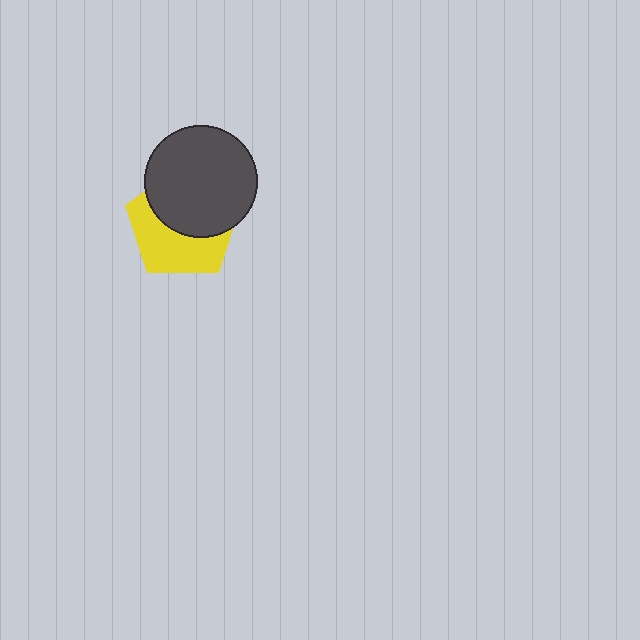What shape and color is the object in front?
The object in front is a dark gray circle.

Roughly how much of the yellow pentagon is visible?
About half of it is visible (roughly 49%).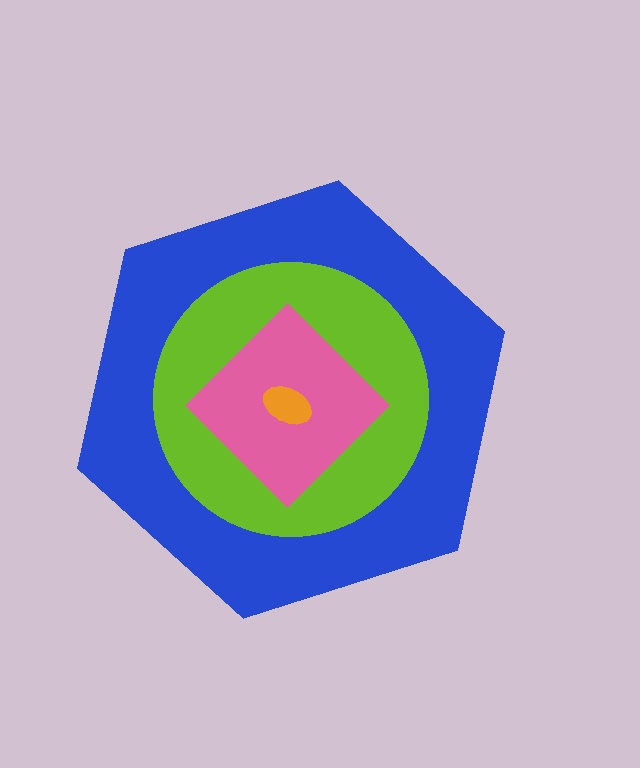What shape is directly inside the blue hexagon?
The lime circle.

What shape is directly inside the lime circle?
The pink diamond.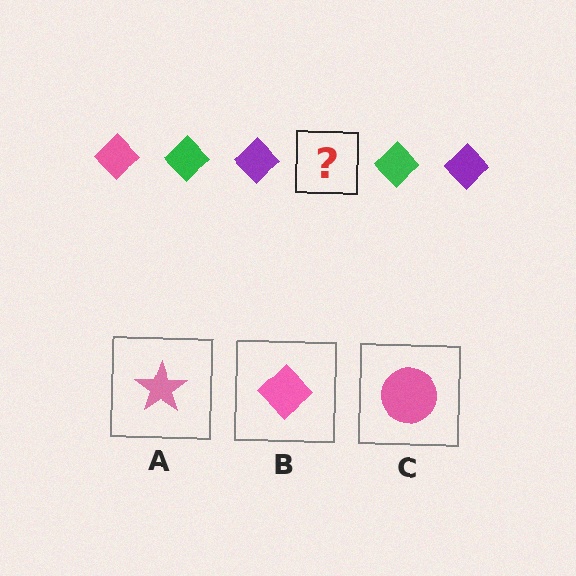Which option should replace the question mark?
Option B.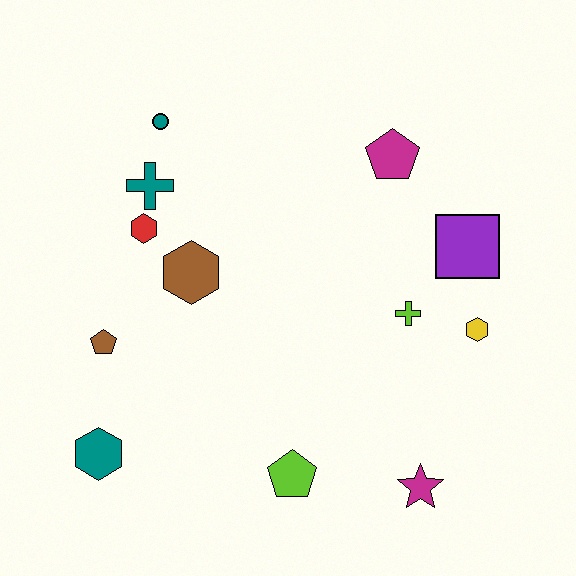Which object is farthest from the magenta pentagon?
The teal hexagon is farthest from the magenta pentagon.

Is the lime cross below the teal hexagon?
No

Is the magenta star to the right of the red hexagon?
Yes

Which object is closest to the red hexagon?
The teal cross is closest to the red hexagon.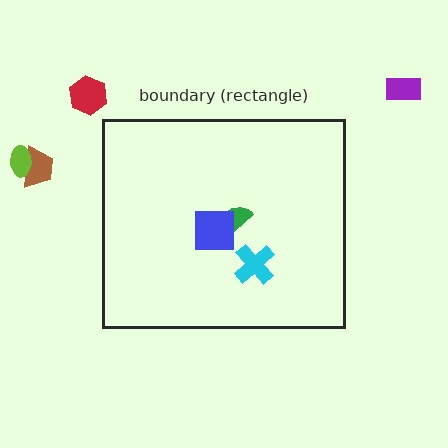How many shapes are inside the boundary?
3 inside, 4 outside.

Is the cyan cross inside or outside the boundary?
Inside.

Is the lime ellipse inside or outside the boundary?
Outside.